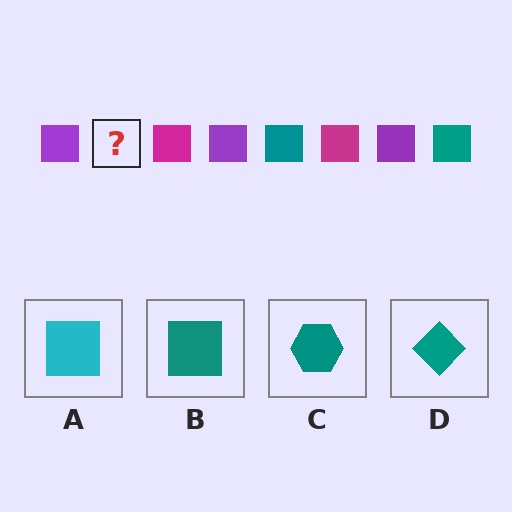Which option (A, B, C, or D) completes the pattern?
B.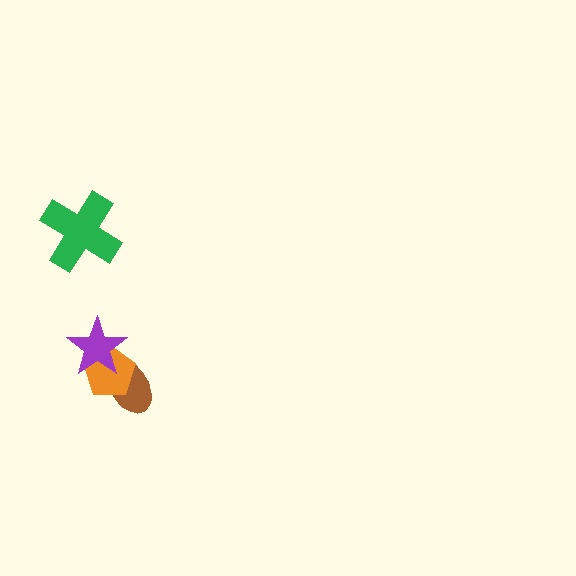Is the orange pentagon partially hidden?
Yes, it is partially covered by another shape.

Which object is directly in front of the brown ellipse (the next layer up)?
The orange pentagon is directly in front of the brown ellipse.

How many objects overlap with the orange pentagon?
2 objects overlap with the orange pentagon.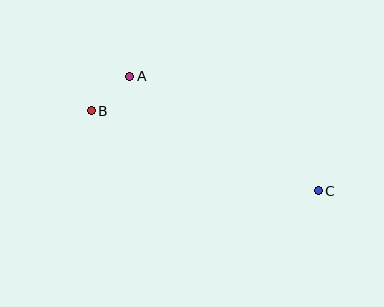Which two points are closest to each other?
Points A and B are closest to each other.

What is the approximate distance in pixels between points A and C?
The distance between A and C is approximately 220 pixels.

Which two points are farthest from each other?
Points B and C are farthest from each other.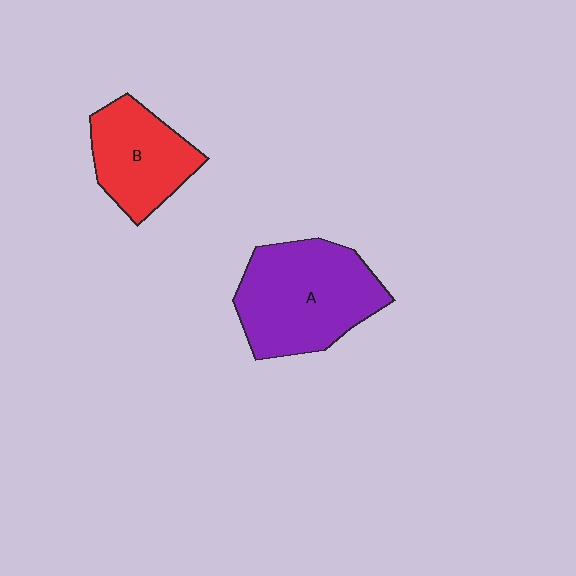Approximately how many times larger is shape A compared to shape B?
Approximately 1.5 times.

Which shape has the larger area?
Shape A (purple).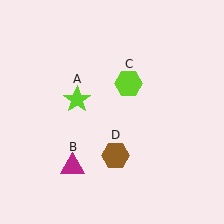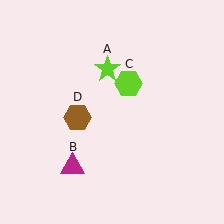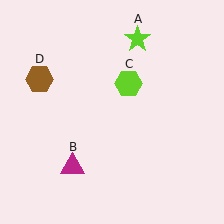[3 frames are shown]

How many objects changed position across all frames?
2 objects changed position: lime star (object A), brown hexagon (object D).